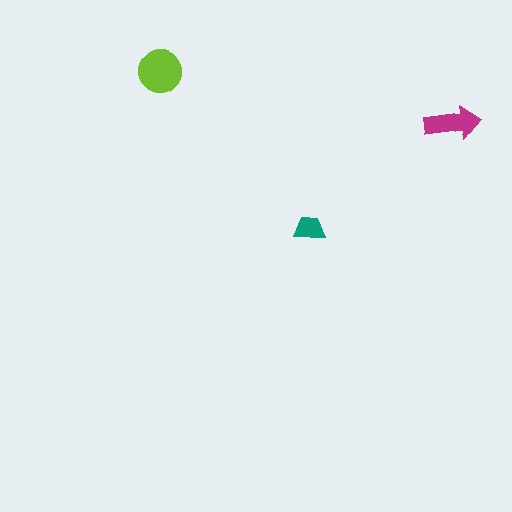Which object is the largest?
The lime circle.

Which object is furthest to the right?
The magenta arrow is rightmost.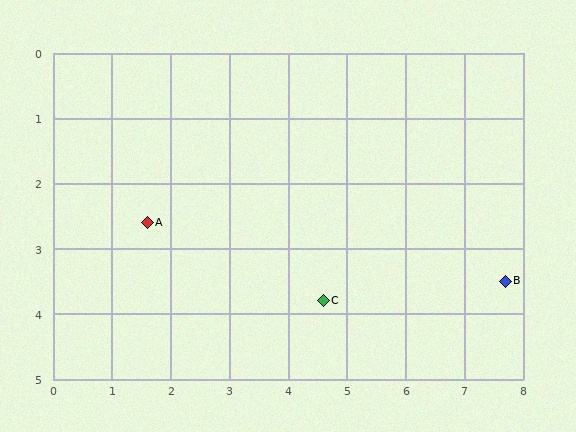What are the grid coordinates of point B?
Point B is at approximately (7.7, 3.5).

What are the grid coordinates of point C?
Point C is at approximately (4.6, 3.8).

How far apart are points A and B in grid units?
Points A and B are about 6.2 grid units apart.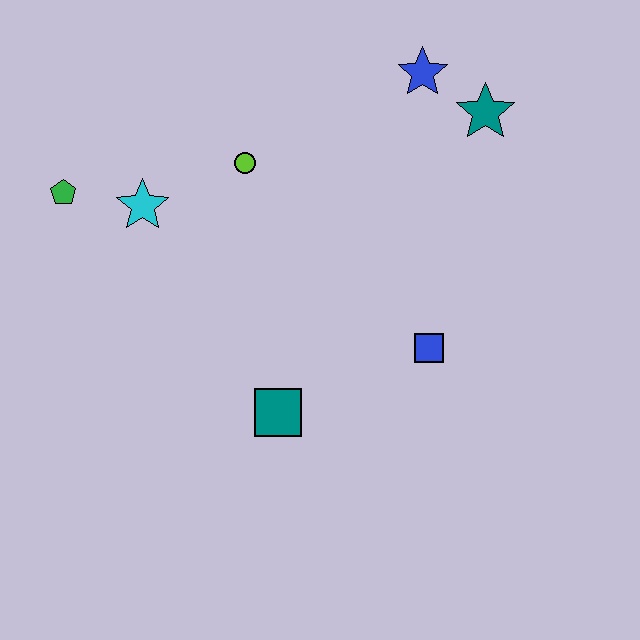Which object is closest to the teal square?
The blue square is closest to the teal square.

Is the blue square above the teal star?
No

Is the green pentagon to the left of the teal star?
Yes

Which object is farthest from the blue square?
The green pentagon is farthest from the blue square.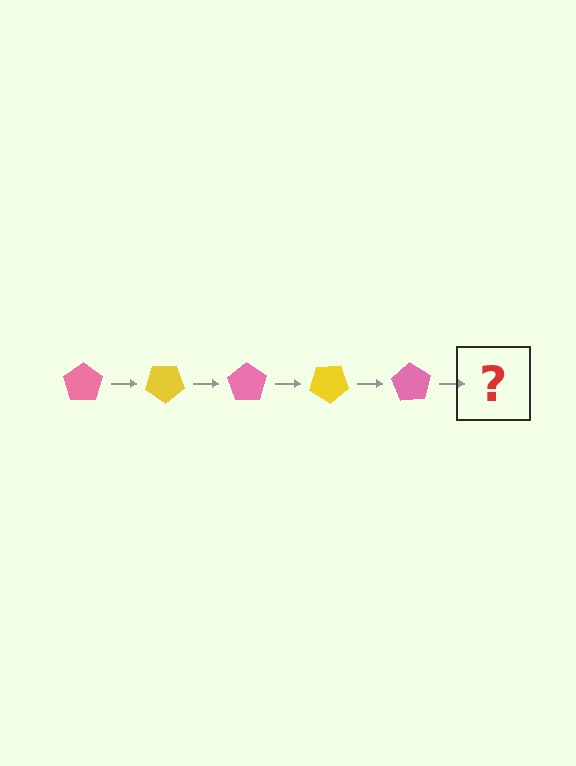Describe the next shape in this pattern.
It should be a yellow pentagon, rotated 175 degrees from the start.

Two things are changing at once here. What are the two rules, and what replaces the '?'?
The two rules are that it rotates 35 degrees each step and the color cycles through pink and yellow. The '?' should be a yellow pentagon, rotated 175 degrees from the start.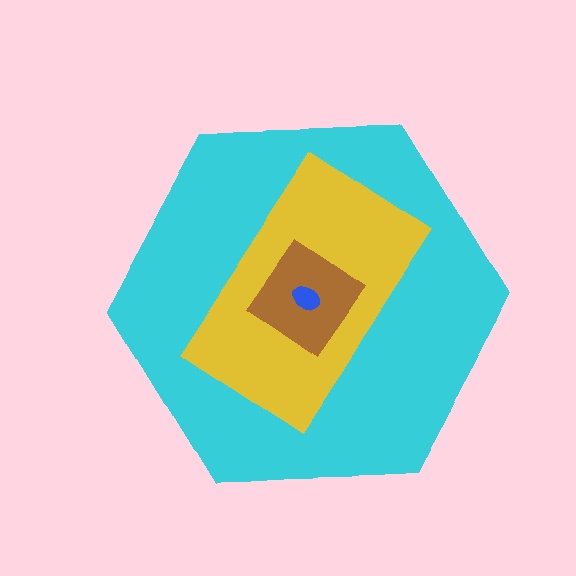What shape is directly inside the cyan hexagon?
The yellow rectangle.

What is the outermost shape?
The cyan hexagon.